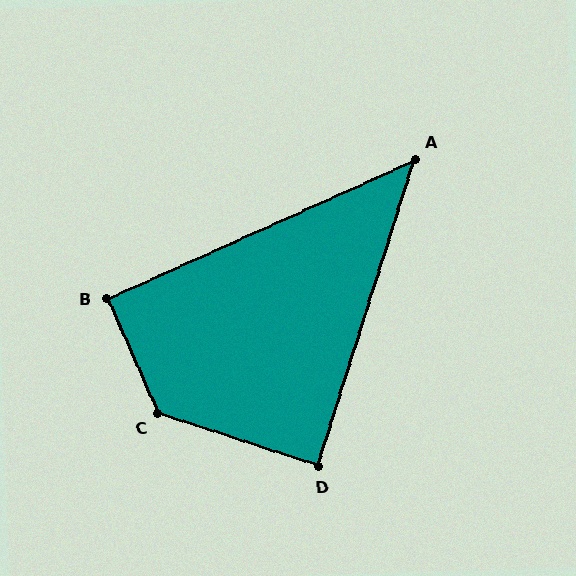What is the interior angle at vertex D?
Approximately 89 degrees (approximately right).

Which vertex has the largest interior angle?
C, at approximately 132 degrees.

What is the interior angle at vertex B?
Approximately 91 degrees (approximately right).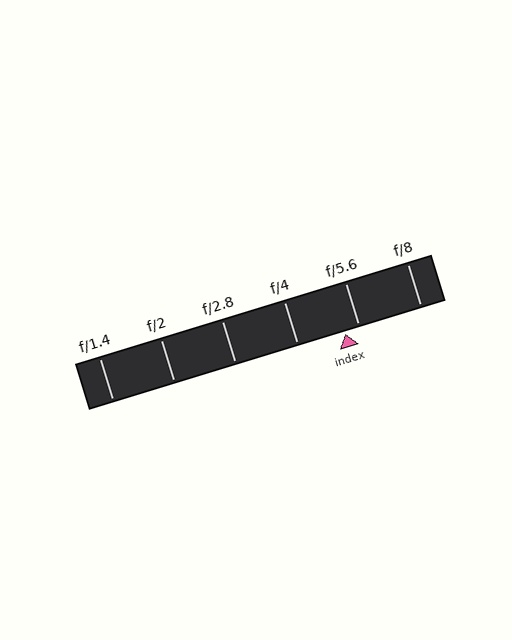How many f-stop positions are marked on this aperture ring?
There are 6 f-stop positions marked.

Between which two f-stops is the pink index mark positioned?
The index mark is between f/4 and f/5.6.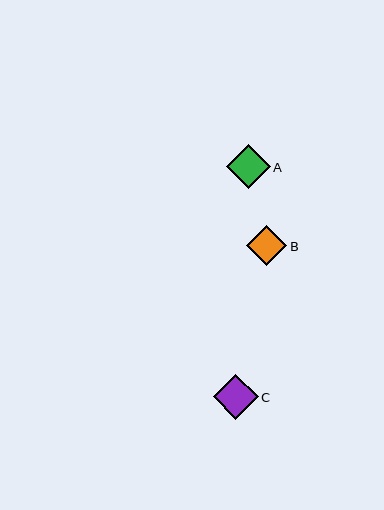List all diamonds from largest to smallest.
From largest to smallest: C, A, B.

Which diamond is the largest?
Diamond C is the largest with a size of approximately 45 pixels.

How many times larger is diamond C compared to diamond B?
Diamond C is approximately 1.1 times the size of diamond B.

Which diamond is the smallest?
Diamond B is the smallest with a size of approximately 40 pixels.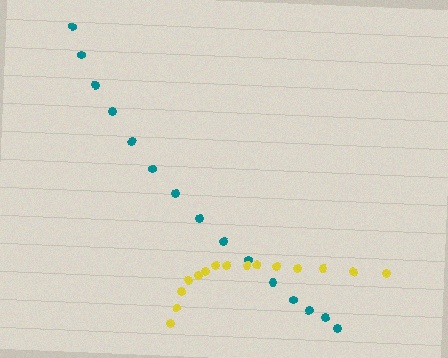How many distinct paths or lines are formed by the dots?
There are 2 distinct paths.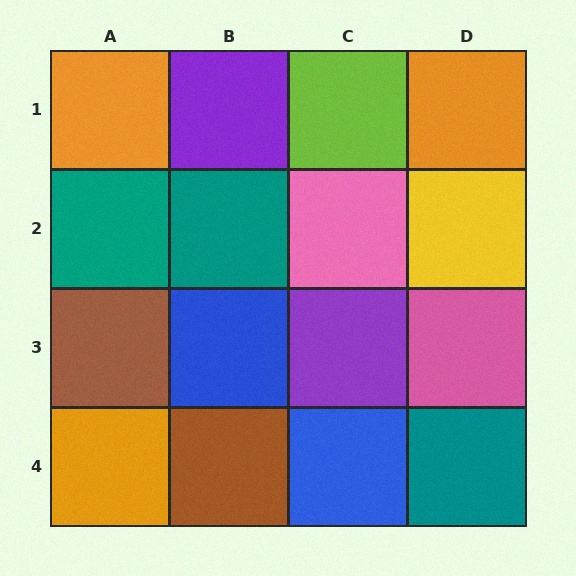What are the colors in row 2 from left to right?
Teal, teal, pink, yellow.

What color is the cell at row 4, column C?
Blue.